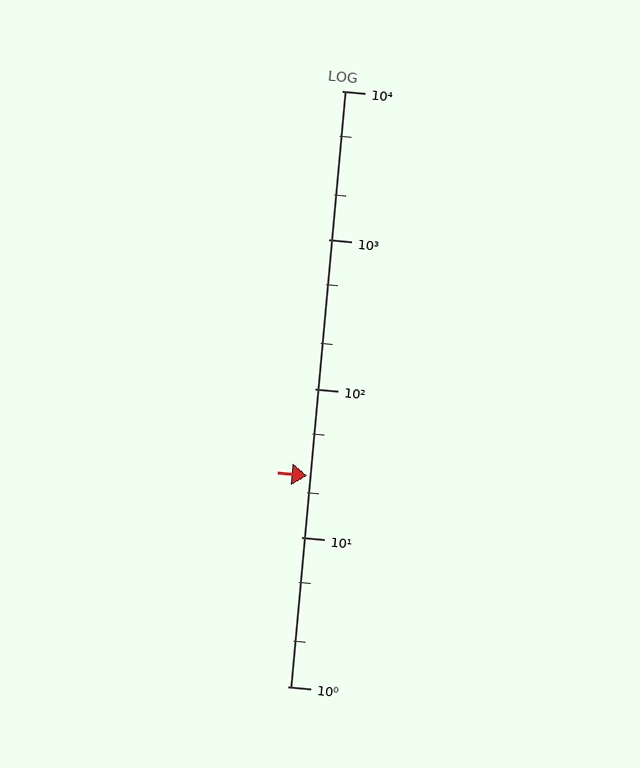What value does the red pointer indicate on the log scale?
The pointer indicates approximately 26.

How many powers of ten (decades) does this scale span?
The scale spans 4 decades, from 1 to 10000.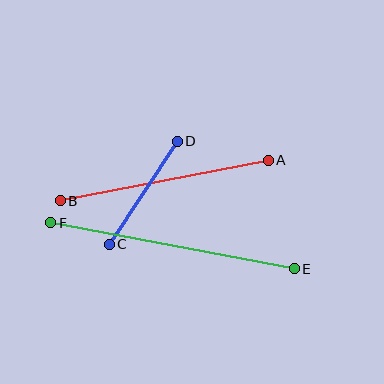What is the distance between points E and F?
The distance is approximately 248 pixels.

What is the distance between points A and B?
The distance is approximately 212 pixels.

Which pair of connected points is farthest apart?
Points E and F are farthest apart.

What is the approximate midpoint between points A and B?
The midpoint is at approximately (164, 180) pixels.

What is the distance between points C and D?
The distance is approximately 123 pixels.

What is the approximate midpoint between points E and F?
The midpoint is at approximately (173, 246) pixels.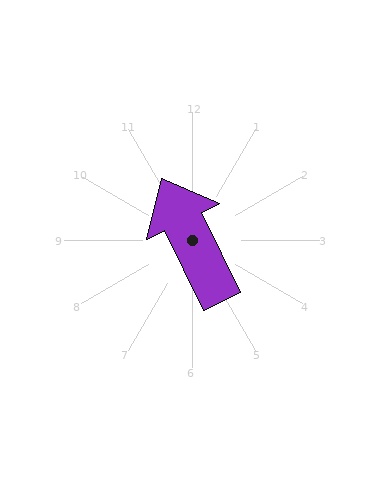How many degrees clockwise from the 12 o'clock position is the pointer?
Approximately 334 degrees.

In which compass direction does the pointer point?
Northwest.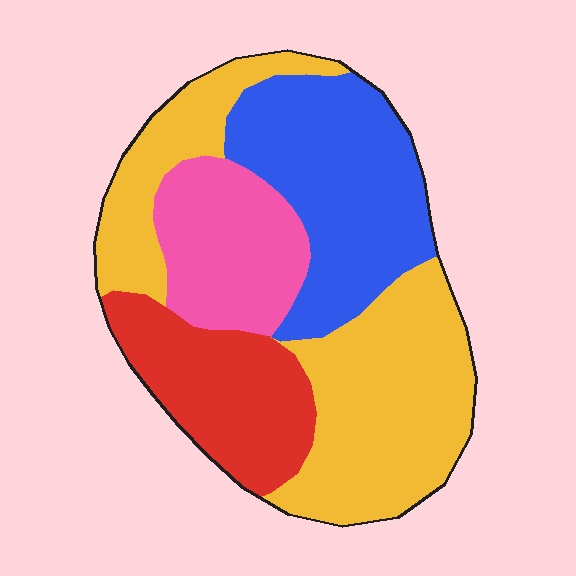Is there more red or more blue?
Blue.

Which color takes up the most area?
Yellow, at roughly 40%.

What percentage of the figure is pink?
Pink takes up about one sixth (1/6) of the figure.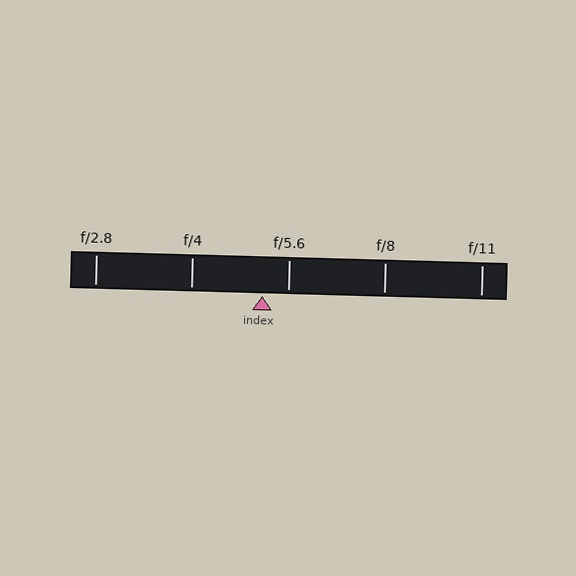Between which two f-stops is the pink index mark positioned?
The index mark is between f/4 and f/5.6.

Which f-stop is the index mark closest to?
The index mark is closest to f/5.6.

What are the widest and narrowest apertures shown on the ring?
The widest aperture shown is f/2.8 and the narrowest is f/11.